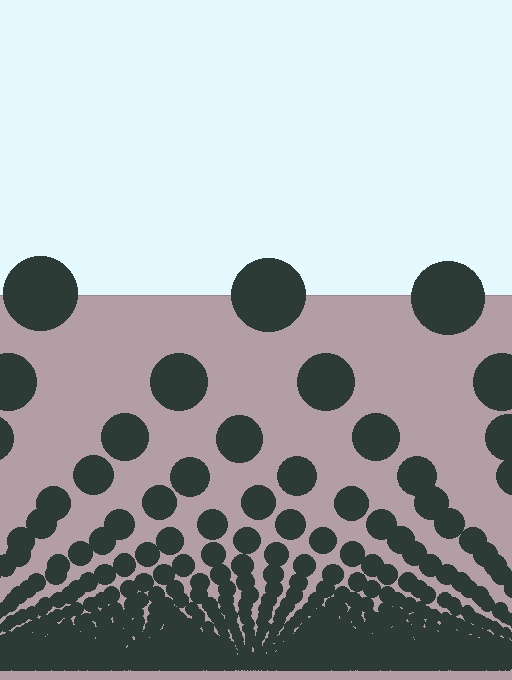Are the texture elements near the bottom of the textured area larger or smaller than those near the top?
Smaller. The gradient is inverted — elements near the bottom are smaller and denser.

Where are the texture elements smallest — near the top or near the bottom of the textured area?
Near the bottom.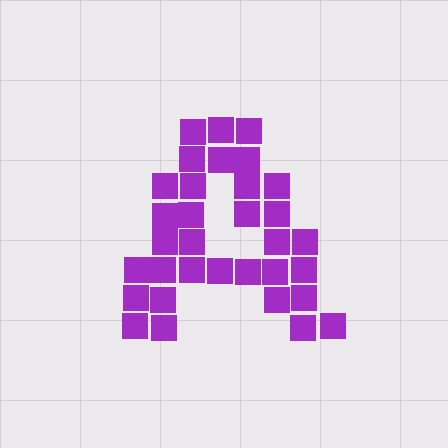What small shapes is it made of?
It is made of small squares.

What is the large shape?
The large shape is the letter A.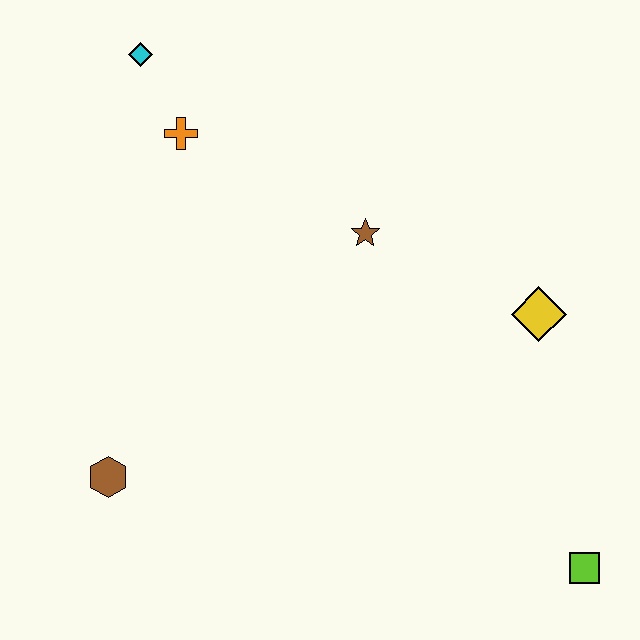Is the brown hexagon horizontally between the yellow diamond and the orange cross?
No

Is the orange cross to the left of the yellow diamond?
Yes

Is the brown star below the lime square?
No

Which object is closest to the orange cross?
The cyan diamond is closest to the orange cross.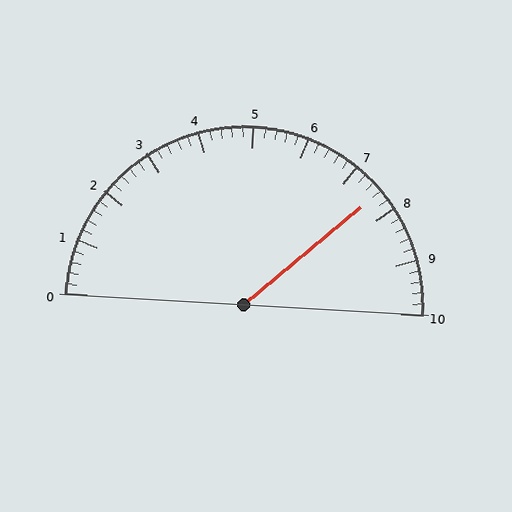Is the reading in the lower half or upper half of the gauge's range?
The reading is in the upper half of the range (0 to 10).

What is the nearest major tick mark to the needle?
The nearest major tick mark is 8.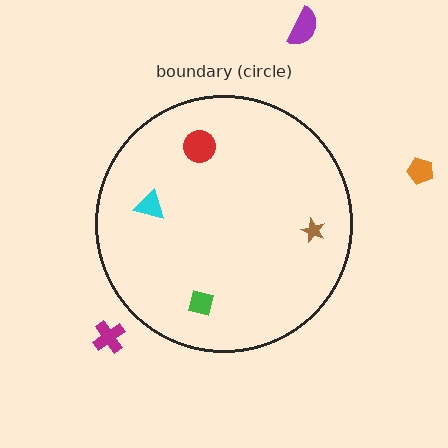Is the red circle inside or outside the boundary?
Inside.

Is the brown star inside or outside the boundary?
Inside.